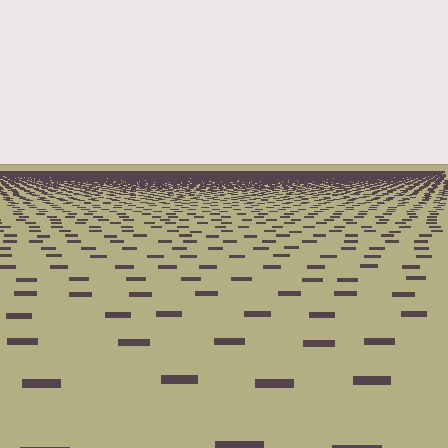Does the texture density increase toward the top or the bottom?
Density increases toward the top.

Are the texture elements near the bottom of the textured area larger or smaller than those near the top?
Larger. Near the bottom, elements are closer to the viewer and appear at a bigger on-screen size.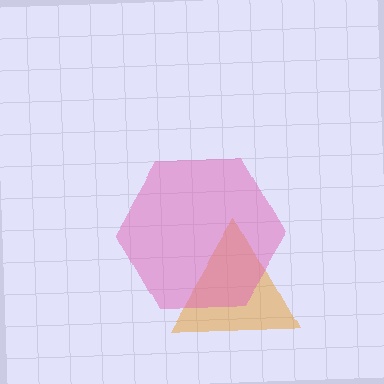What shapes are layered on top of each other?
The layered shapes are: an orange triangle, a pink hexagon.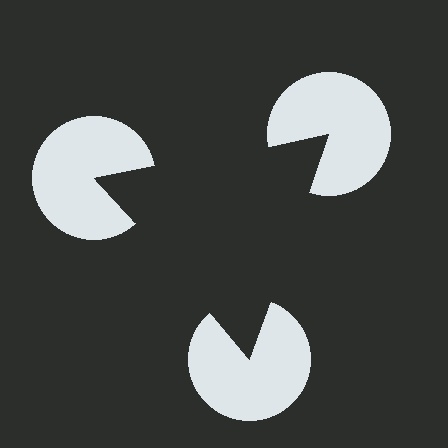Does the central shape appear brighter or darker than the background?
It typically appears slightly darker than the background, even though no actual brightness change is drawn.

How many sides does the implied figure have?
3 sides.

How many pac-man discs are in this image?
There are 3 — one at each vertex of the illusory triangle.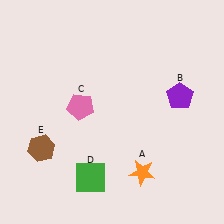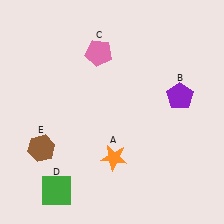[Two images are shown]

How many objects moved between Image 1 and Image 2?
3 objects moved between the two images.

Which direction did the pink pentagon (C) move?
The pink pentagon (C) moved up.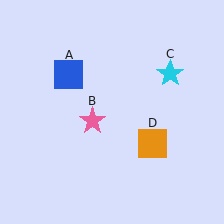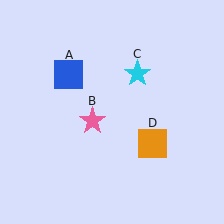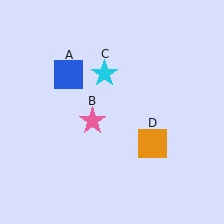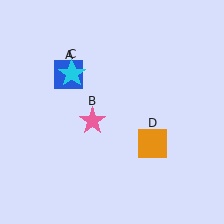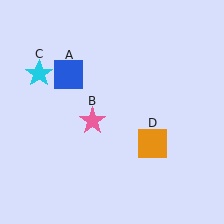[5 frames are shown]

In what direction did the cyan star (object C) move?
The cyan star (object C) moved left.